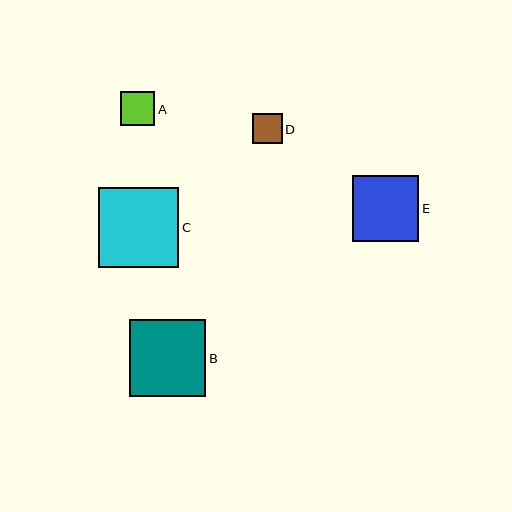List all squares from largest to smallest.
From largest to smallest: C, B, E, A, D.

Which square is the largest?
Square C is the largest with a size of approximately 80 pixels.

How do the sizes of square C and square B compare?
Square C and square B are approximately the same size.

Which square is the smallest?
Square D is the smallest with a size of approximately 29 pixels.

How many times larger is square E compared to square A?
Square E is approximately 1.9 times the size of square A.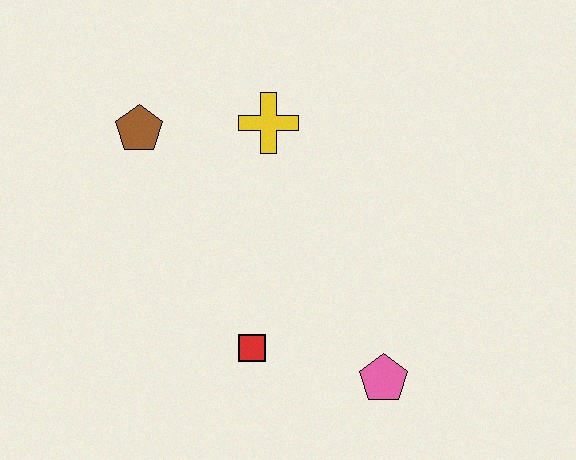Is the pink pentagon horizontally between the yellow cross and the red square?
No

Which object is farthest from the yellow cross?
The pink pentagon is farthest from the yellow cross.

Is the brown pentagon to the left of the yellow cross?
Yes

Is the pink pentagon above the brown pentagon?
No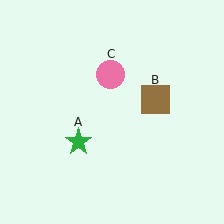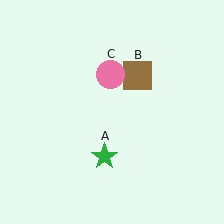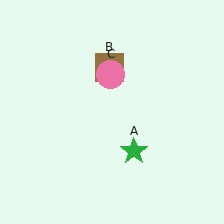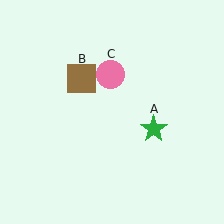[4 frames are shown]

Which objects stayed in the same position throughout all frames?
Pink circle (object C) remained stationary.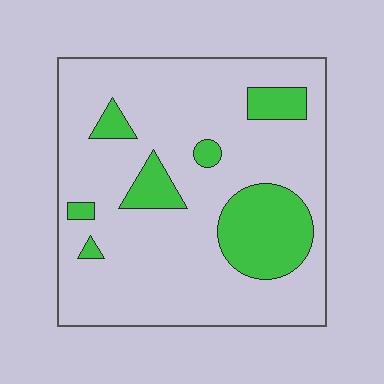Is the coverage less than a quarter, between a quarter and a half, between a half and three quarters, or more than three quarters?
Less than a quarter.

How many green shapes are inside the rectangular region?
7.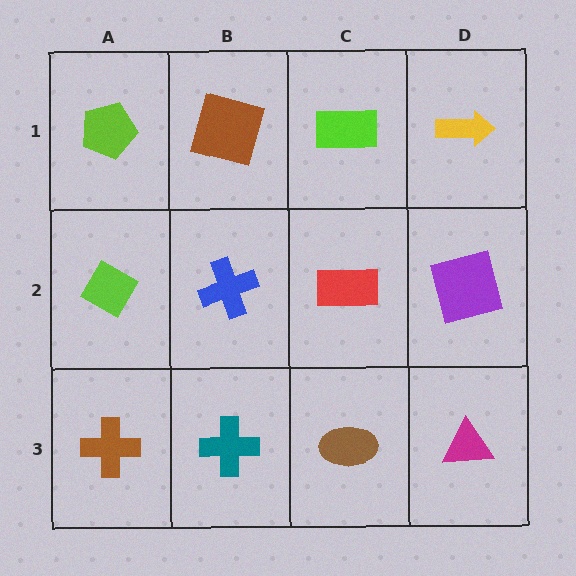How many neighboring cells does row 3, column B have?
3.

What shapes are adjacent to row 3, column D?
A purple square (row 2, column D), a brown ellipse (row 3, column C).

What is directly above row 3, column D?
A purple square.